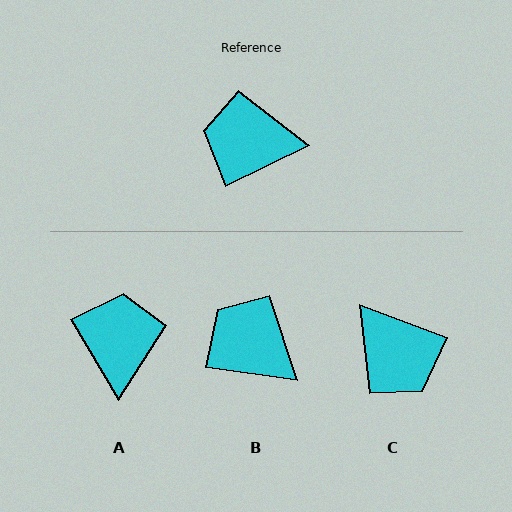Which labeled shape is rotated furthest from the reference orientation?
C, about 134 degrees away.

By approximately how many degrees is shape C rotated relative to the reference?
Approximately 134 degrees counter-clockwise.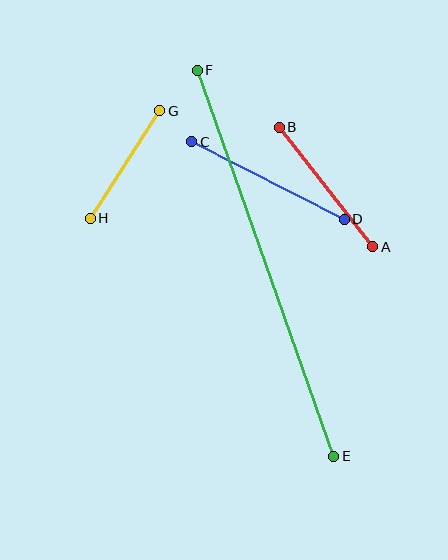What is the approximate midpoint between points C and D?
The midpoint is at approximately (268, 181) pixels.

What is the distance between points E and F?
The distance is approximately 410 pixels.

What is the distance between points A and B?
The distance is approximately 152 pixels.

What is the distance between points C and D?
The distance is approximately 171 pixels.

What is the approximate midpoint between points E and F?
The midpoint is at approximately (265, 263) pixels.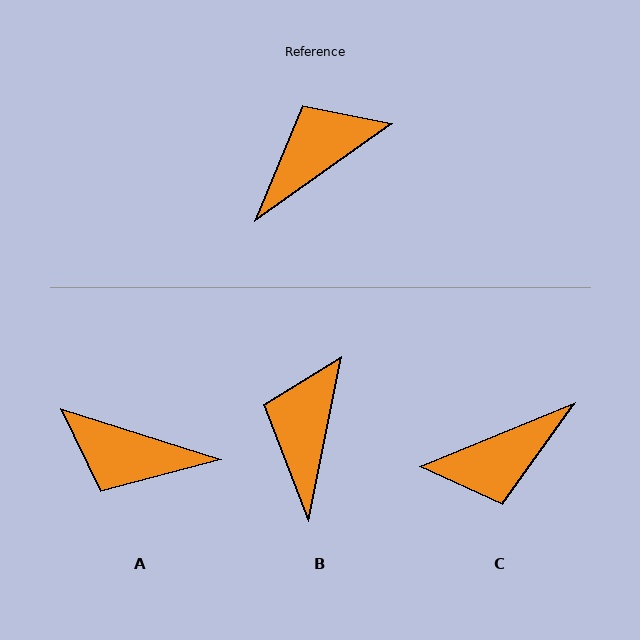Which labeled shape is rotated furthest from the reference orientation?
C, about 167 degrees away.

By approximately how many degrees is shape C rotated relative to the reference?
Approximately 167 degrees counter-clockwise.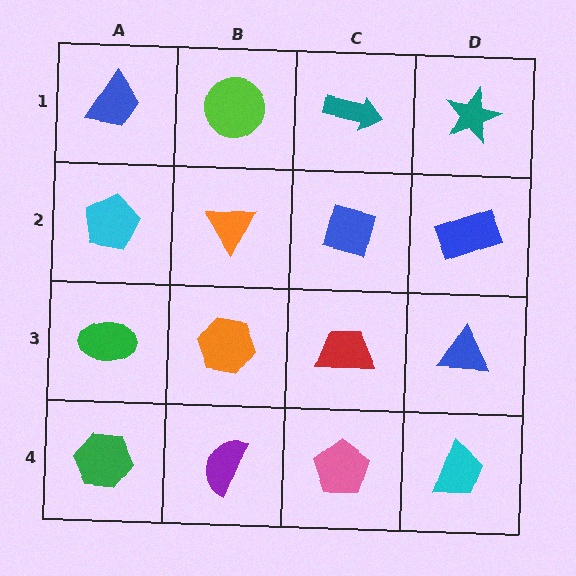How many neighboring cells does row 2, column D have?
3.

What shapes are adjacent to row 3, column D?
A blue rectangle (row 2, column D), a cyan trapezoid (row 4, column D), a red trapezoid (row 3, column C).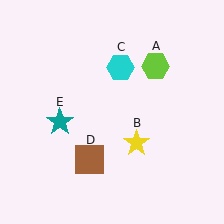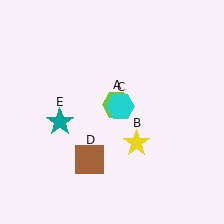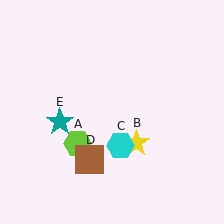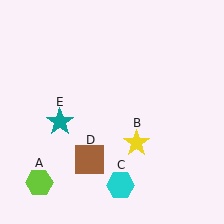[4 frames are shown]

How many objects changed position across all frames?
2 objects changed position: lime hexagon (object A), cyan hexagon (object C).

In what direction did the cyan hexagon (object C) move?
The cyan hexagon (object C) moved down.